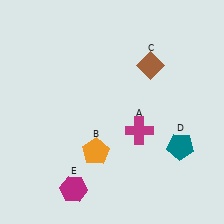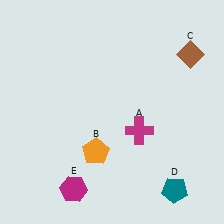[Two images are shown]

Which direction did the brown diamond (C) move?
The brown diamond (C) moved right.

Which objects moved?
The objects that moved are: the brown diamond (C), the teal pentagon (D).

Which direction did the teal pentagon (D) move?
The teal pentagon (D) moved down.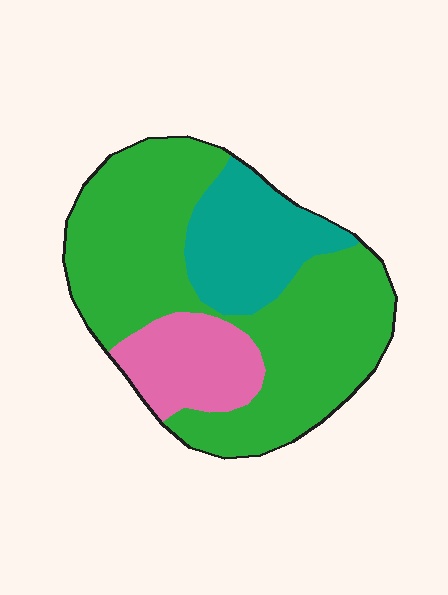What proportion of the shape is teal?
Teal covers 21% of the shape.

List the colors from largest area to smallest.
From largest to smallest: green, teal, pink.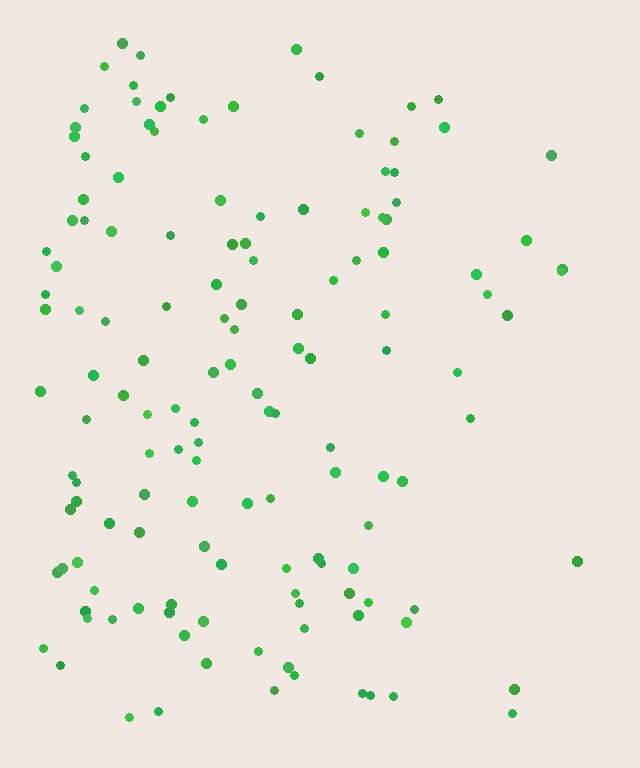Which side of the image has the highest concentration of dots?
The left.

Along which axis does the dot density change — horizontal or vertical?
Horizontal.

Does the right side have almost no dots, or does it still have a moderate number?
Still a moderate number, just noticeably fewer than the left.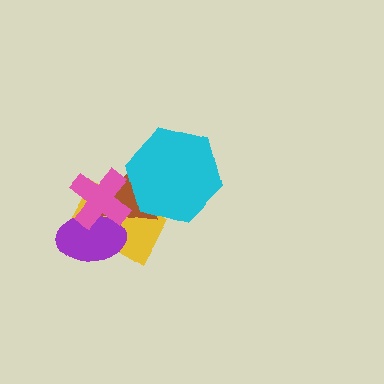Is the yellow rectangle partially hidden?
Yes, it is partially covered by another shape.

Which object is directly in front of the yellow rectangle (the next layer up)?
The brown triangle is directly in front of the yellow rectangle.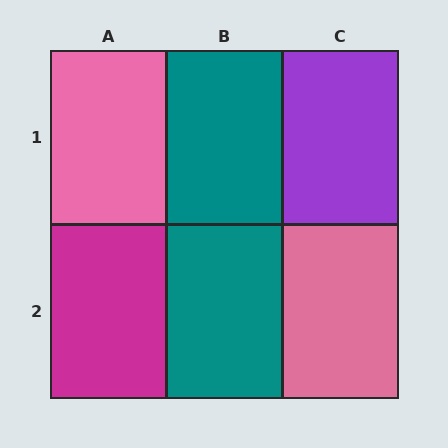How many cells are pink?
2 cells are pink.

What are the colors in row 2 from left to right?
Magenta, teal, pink.